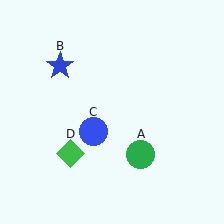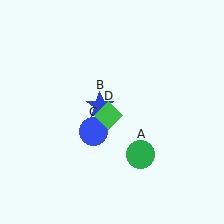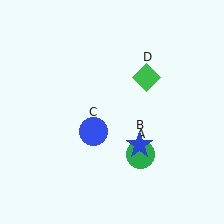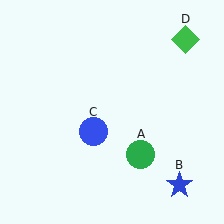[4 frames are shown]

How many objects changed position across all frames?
2 objects changed position: blue star (object B), green diamond (object D).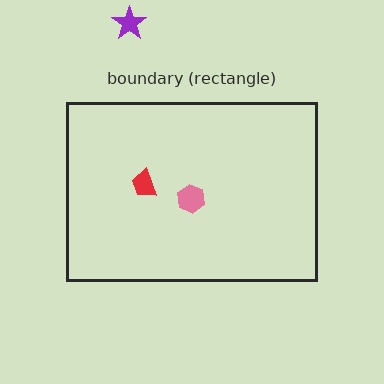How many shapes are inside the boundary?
2 inside, 1 outside.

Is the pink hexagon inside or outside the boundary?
Inside.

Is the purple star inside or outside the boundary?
Outside.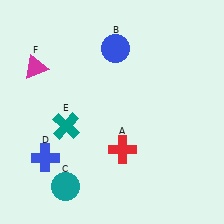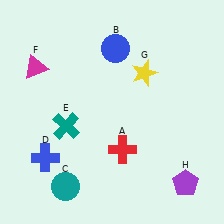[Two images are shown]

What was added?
A yellow star (G), a purple pentagon (H) were added in Image 2.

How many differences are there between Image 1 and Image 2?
There are 2 differences between the two images.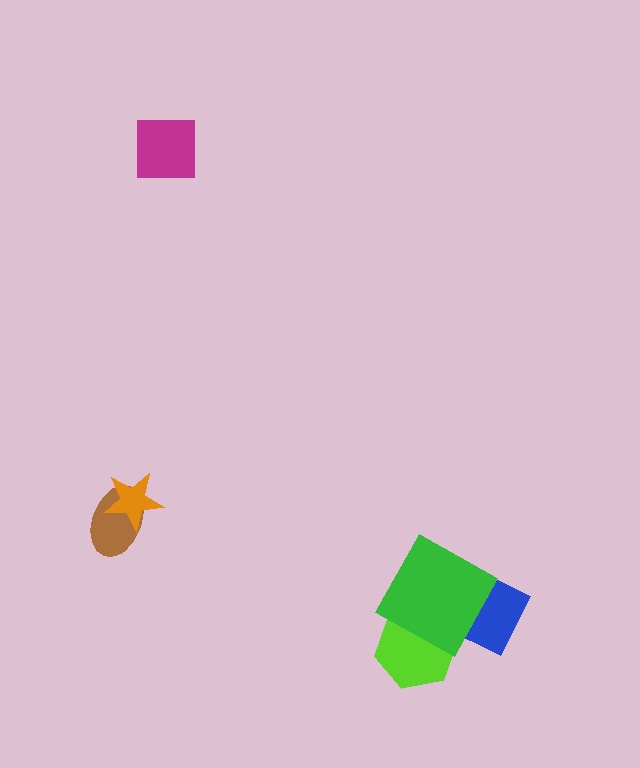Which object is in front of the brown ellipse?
The orange star is in front of the brown ellipse.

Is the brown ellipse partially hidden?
Yes, it is partially covered by another shape.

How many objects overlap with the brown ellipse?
1 object overlaps with the brown ellipse.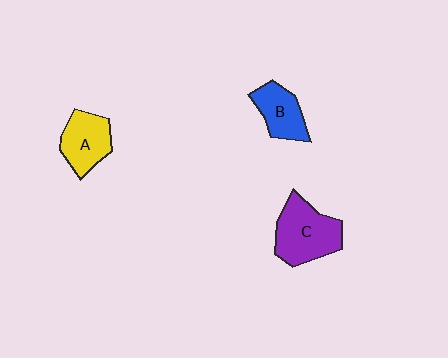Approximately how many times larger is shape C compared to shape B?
Approximately 1.5 times.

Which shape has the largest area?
Shape C (purple).